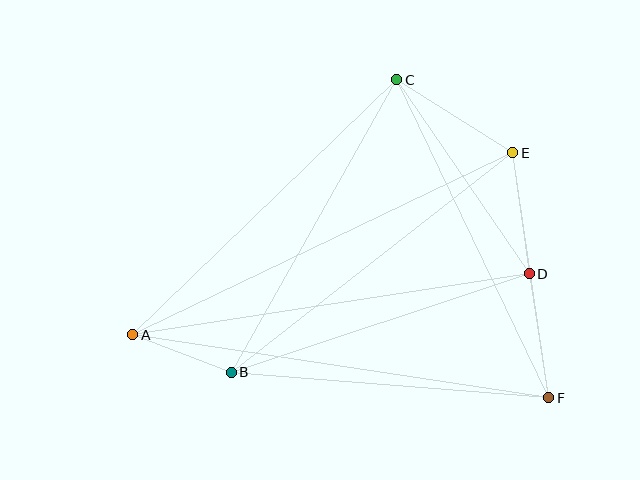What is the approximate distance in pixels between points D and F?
The distance between D and F is approximately 125 pixels.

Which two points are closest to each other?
Points A and B are closest to each other.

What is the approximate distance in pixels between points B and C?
The distance between B and C is approximately 336 pixels.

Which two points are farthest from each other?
Points A and E are farthest from each other.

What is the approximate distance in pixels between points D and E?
The distance between D and E is approximately 122 pixels.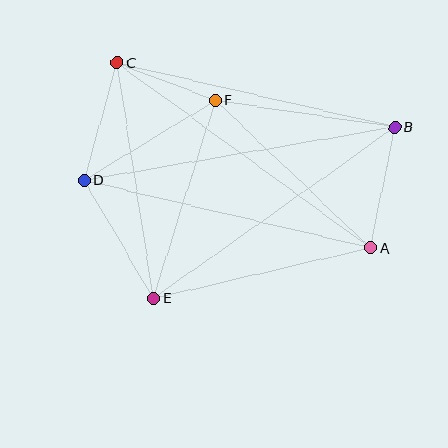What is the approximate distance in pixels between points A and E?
The distance between A and E is approximately 222 pixels.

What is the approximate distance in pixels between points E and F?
The distance between E and F is approximately 207 pixels.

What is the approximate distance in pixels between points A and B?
The distance between A and B is approximately 123 pixels.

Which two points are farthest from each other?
Points B and D are farthest from each other.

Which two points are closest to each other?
Points C and F are closest to each other.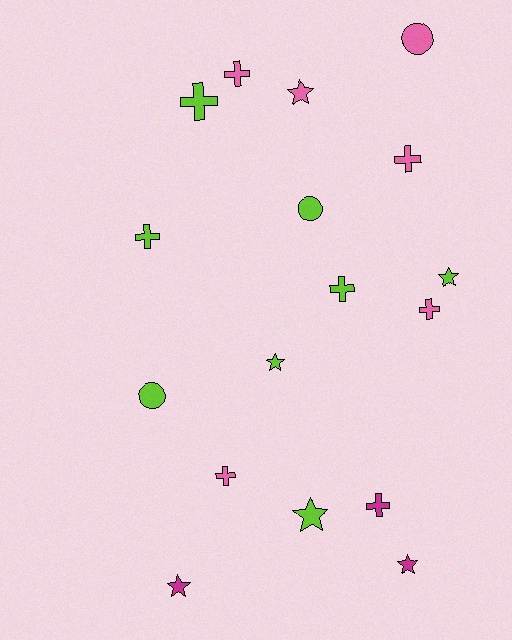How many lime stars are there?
There are 3 lime stars.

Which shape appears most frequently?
Cross, with 8 objects.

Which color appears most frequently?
Lime, with 8 objects.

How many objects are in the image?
There are 17 objects.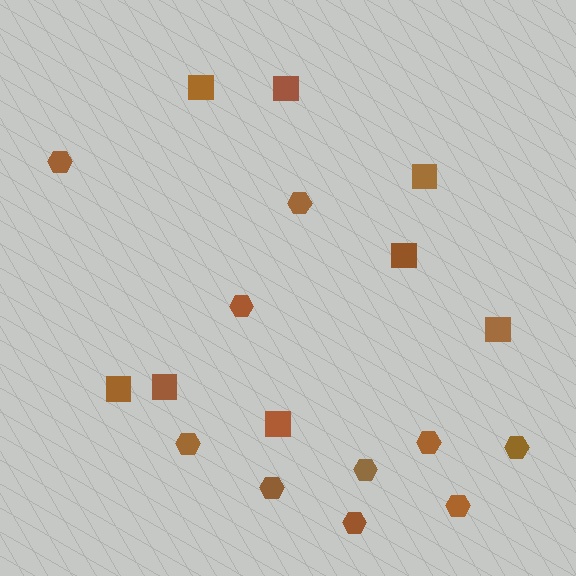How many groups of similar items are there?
There are 2 groups: one group of hexagons (10) and one group of squares (8).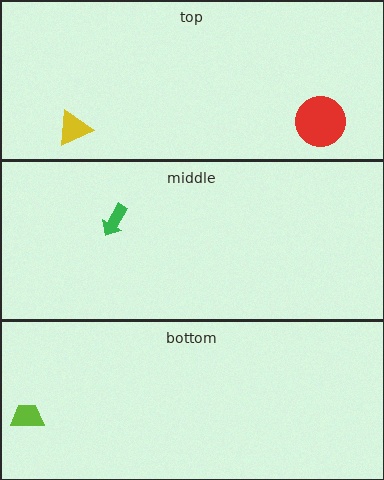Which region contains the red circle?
The top region.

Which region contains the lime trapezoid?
The bottom region.